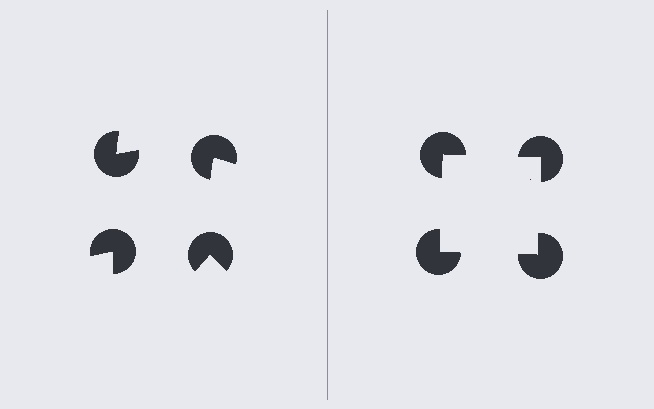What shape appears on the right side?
An illusory square.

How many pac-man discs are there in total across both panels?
8 — 4 on each side.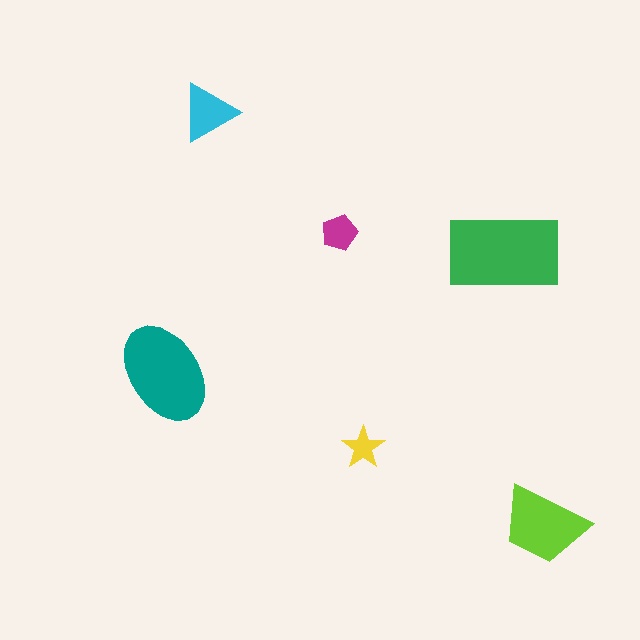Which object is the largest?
The green rectangle.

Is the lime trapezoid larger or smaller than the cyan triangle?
Larger.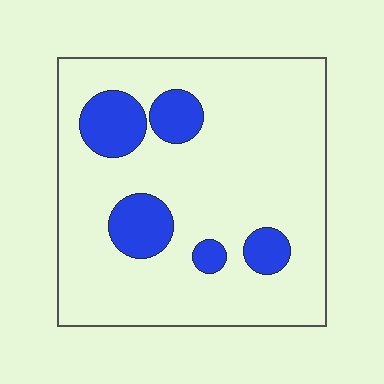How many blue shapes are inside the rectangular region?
5.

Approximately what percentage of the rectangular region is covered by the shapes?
Approximately 15%.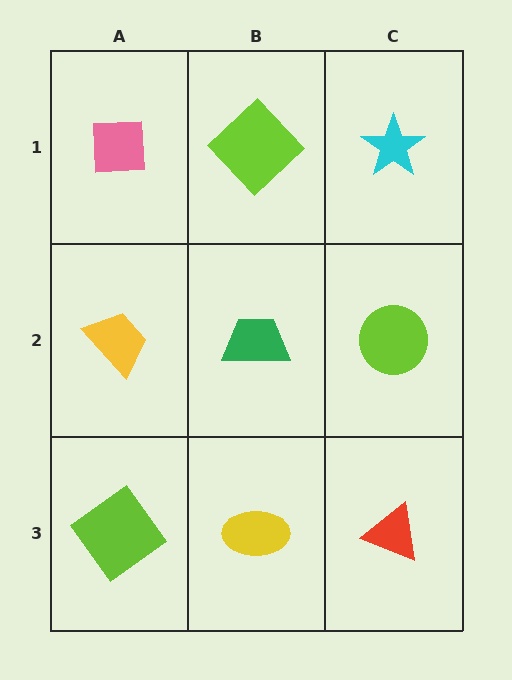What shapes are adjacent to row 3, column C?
A lime circle (row 2, column C), a yellow ellipse (row 3, column B).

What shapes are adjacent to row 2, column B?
A lime diamond (row 1, column B), a yellow ellipse (row 3, column B), a yellow trapezoid (row 2, column A), a lime circle (row 2, column C).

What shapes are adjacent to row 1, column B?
A green trapezoid (row 2, column B), a pink square (row 1, column A), a cyan star (row 1, column C).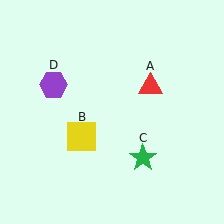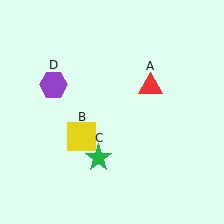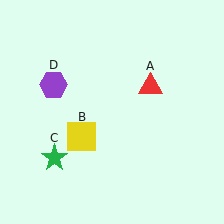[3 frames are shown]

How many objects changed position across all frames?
1 object changed position: green star (object C).